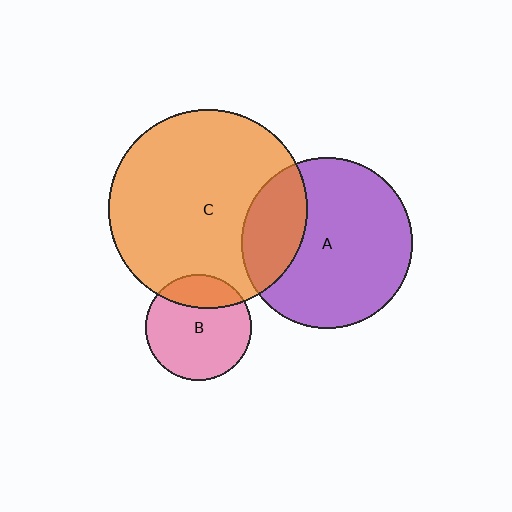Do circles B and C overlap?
Yes.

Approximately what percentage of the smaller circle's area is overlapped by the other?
Approximately 25%.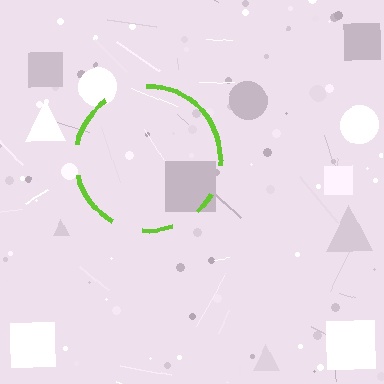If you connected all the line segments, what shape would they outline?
They would outline a circle.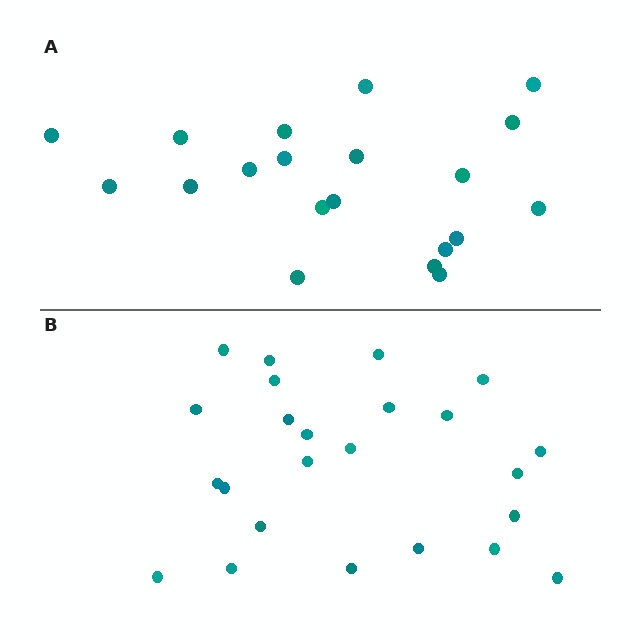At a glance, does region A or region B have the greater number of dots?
Region B (the bottom region) has more dots.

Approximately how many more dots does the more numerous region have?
Region B has about 4 more dots than region A.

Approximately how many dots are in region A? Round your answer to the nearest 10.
About 20 dots.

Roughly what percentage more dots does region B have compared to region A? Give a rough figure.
About 20% more.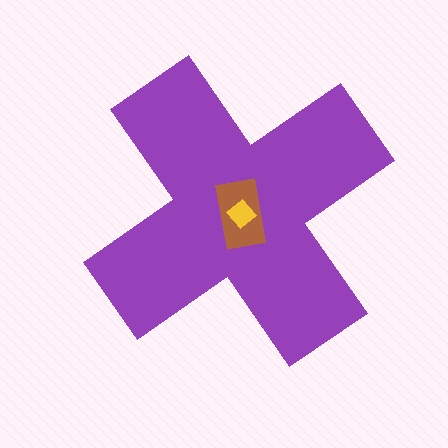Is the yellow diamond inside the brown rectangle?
Yes.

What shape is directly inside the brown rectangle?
The yellow diamond.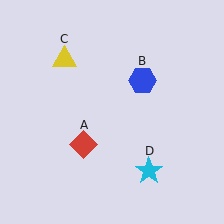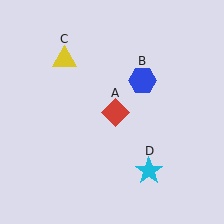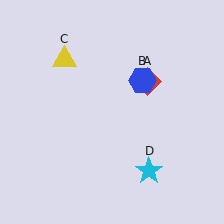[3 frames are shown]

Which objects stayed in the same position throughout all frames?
Blue hexagon (object B) and yellow triangle (object C) and cyan star (object D) remained stationary.